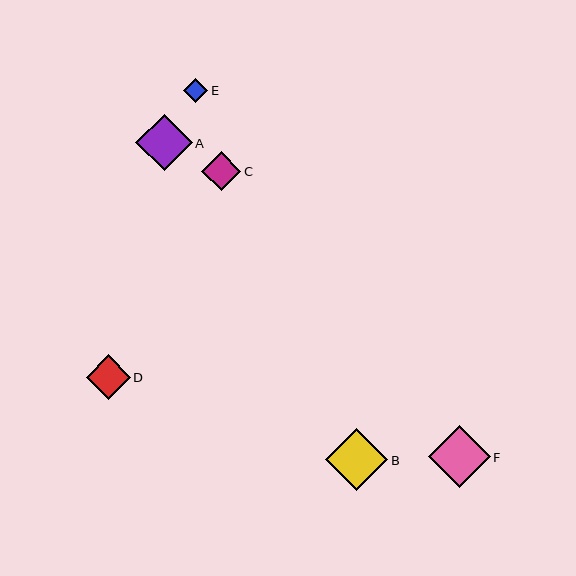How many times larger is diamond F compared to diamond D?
Diamond F is approximately 1.4 times the size of diamond D.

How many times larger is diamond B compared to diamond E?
Diamond B is approximately 2.6 times the size of diamond E.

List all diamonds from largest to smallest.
From largest to smallest: B, F, A, D, C, E.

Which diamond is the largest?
Diamond B is the largest with a size of approximately 62 pixels.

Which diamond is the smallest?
Diamond E is the smallest with a size of approximately 24 pixels.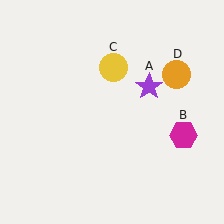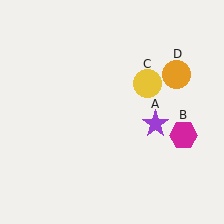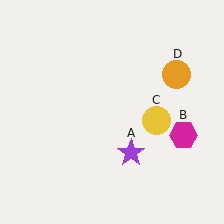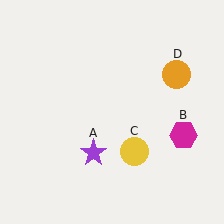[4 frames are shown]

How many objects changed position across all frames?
2 objects changed position: purple star (object A), yellow circle (object C).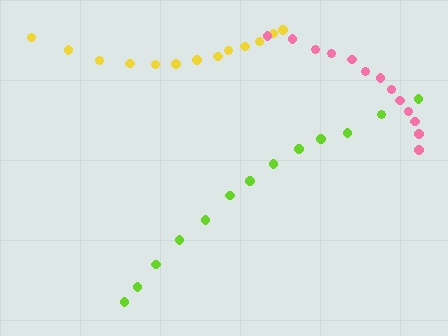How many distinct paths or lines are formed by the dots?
There are 3 distinct paths.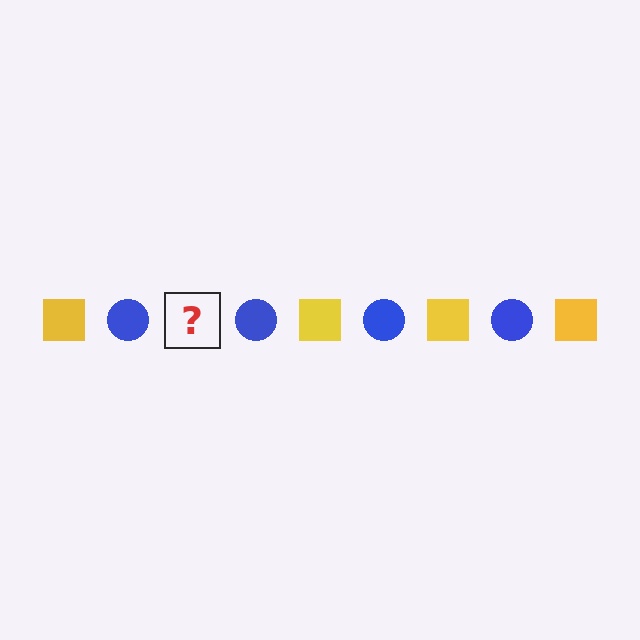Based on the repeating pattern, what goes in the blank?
The blank should be a yellow square.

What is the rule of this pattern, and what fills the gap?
The rule is that the pattern alternates between yellow square and blue circle. The gap should be filled with a yellow square.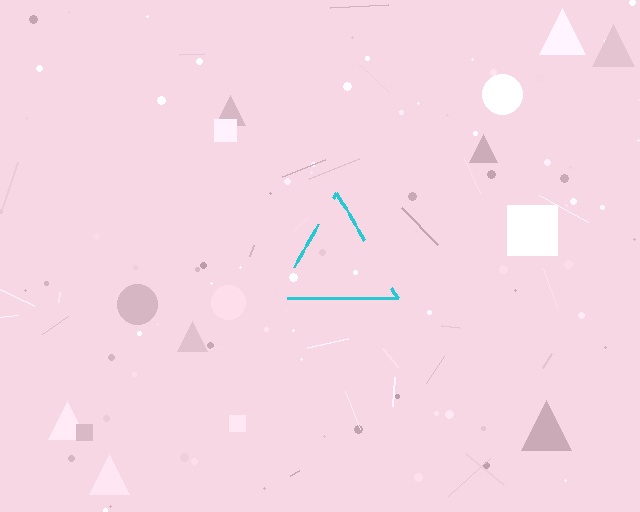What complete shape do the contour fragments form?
The contour fragments form a triangle.